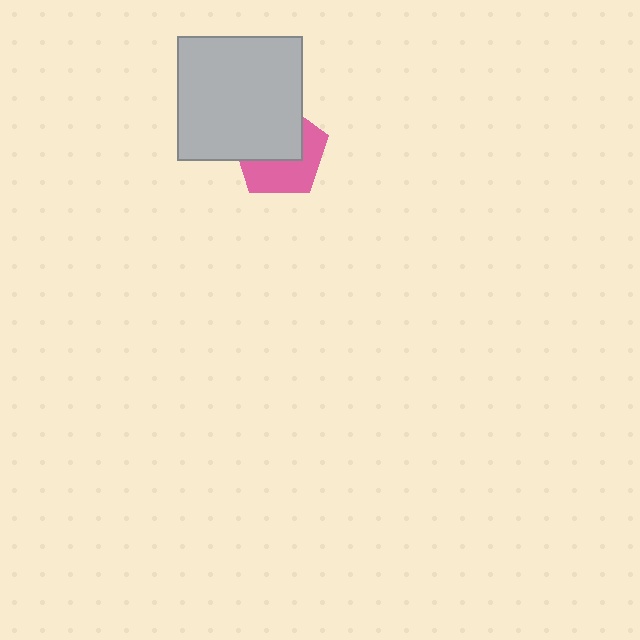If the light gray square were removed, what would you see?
You would see the complete pink pentagon.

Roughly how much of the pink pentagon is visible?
About half of it is visible (roughly 48%).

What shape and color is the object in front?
The object in front is a light gray square.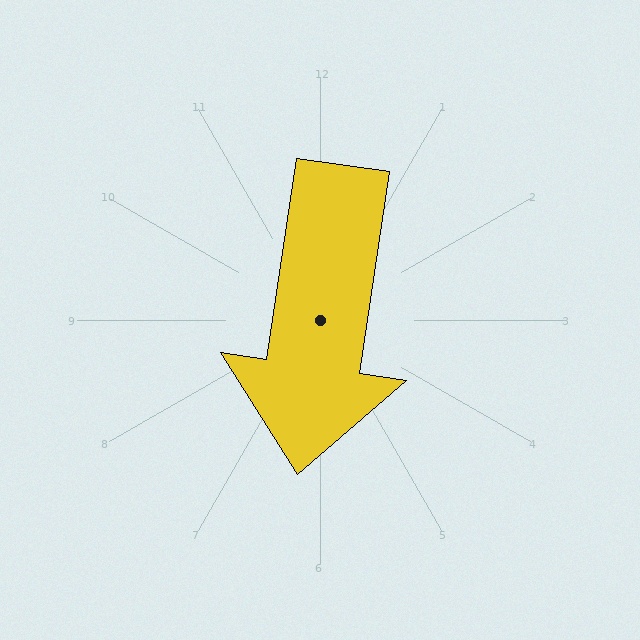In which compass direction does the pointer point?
South.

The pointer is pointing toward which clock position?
Roughly 6 o'clock.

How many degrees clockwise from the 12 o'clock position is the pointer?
Approximately 188 degrees.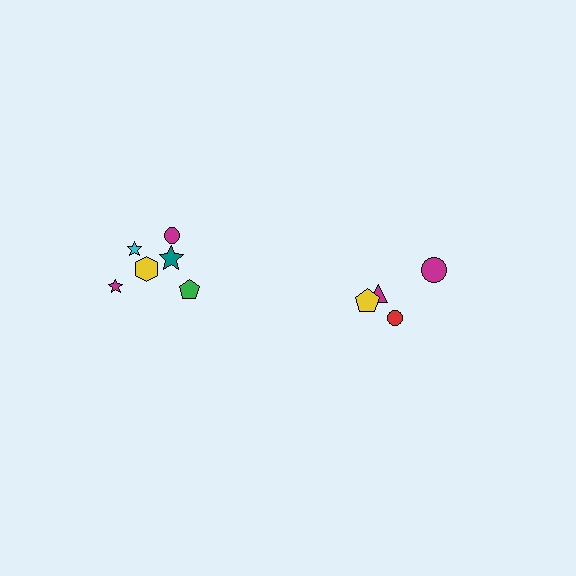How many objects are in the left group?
There are 6 objects.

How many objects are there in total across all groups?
There are 10 objects.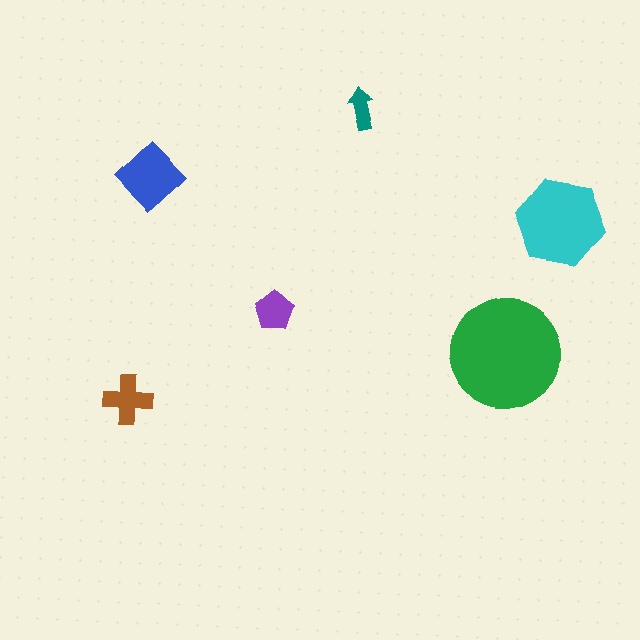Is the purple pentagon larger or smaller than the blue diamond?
Smaller.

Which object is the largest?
The green circle.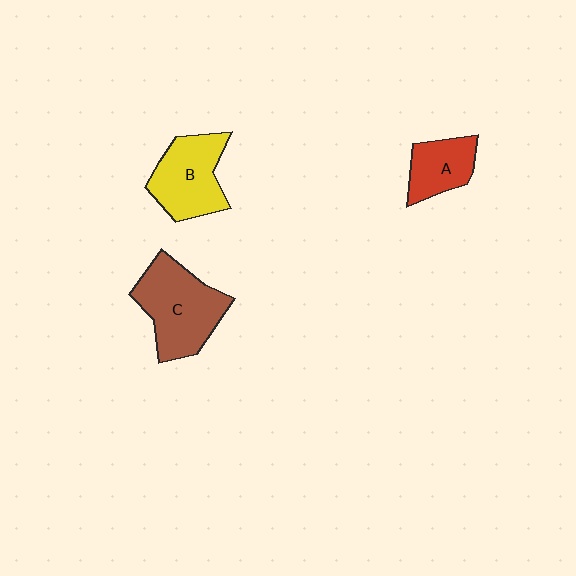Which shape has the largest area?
Shape C (brown).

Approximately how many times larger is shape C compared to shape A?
Approximately 1.8 times.